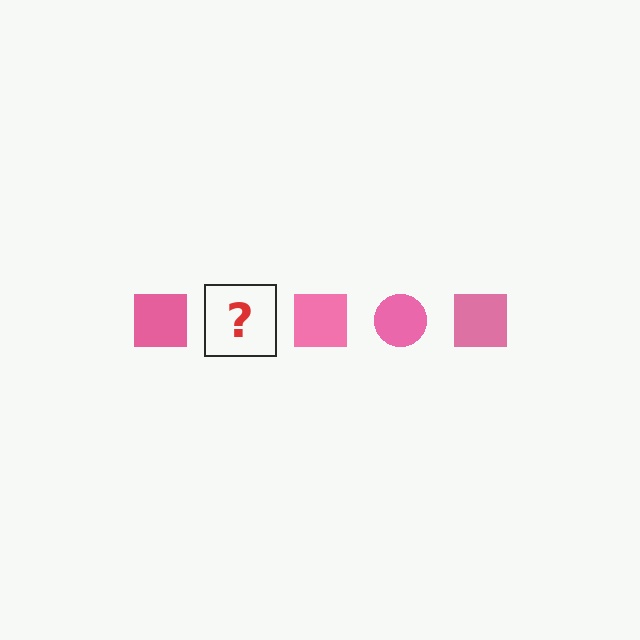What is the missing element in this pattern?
The missing element is a pink circle.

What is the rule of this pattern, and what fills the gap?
The rule is that the pattern cycles through square, circle shapes in pink. The gap should be filled with a pink circle.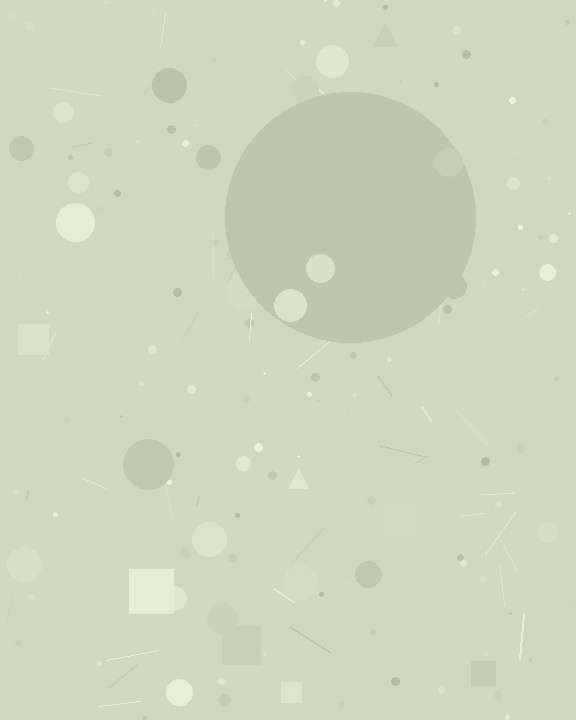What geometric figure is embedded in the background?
A circle is embedded in the background.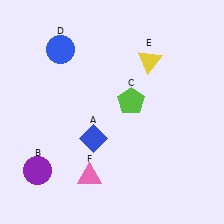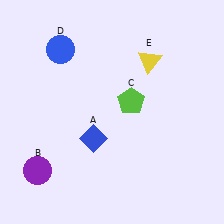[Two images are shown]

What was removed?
The pink triangle (F) was removed in Image 2.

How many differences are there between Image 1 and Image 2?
There is 1 difference between the two images.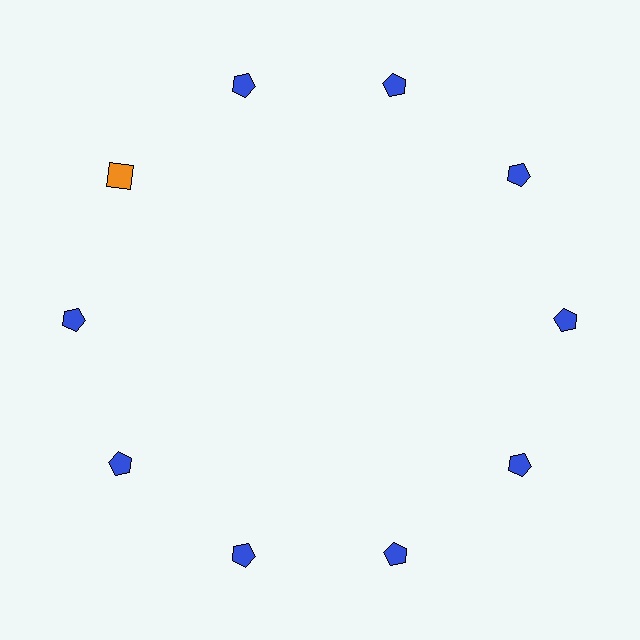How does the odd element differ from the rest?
It differs in both color (orange instead of blue) and shape (square instead of pentagon).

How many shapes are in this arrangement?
There are 10 shapes arranged in a ring pattern.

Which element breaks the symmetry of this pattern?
The orange square at roughly the 10 o'clock position breaks the symmetry. All other shapes are blue pentagons.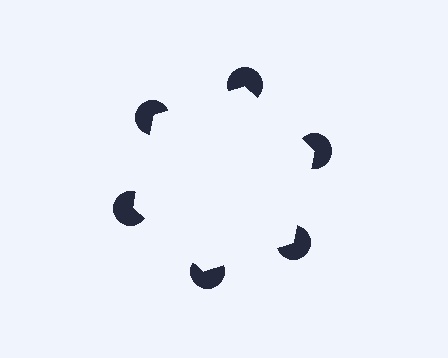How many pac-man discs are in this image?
There are 6 — one at each vertex of the illusory hexagon.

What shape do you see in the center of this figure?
An illusory hexagon — its edges are inferred from the aligned wedge cuts in the pac-man discs, not physically drawn.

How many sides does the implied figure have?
6 sides.